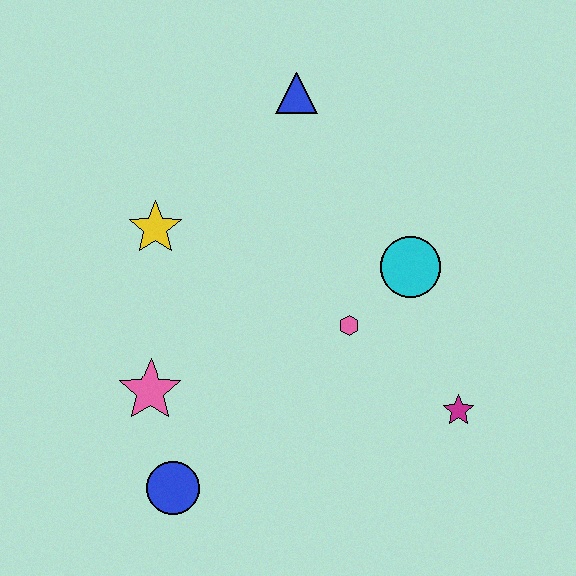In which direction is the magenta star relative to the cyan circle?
The magenta star is below the cyan circle.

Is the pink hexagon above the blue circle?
Yes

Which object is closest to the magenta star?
The pink hexagon is closest to the magenta star.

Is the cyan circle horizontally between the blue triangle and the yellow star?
No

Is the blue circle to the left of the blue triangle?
Yes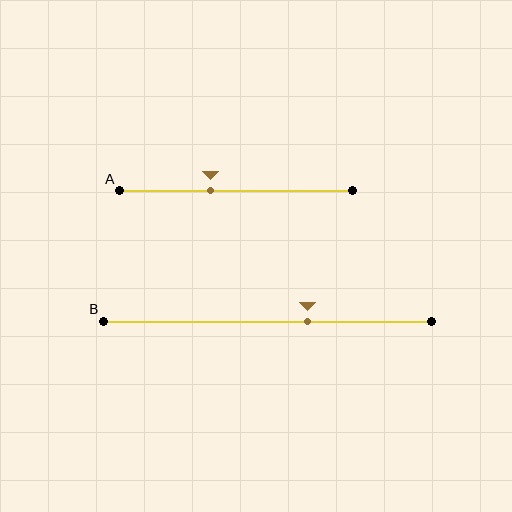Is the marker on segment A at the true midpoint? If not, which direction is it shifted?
No, the marker on segment A is shifted to the left by about 11% of the segment length.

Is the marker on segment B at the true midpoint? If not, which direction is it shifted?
No, the marker on segment B is shifted to the right by about 12% of the segment length.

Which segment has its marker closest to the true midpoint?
Segment A has its marker closest to the true midpoint.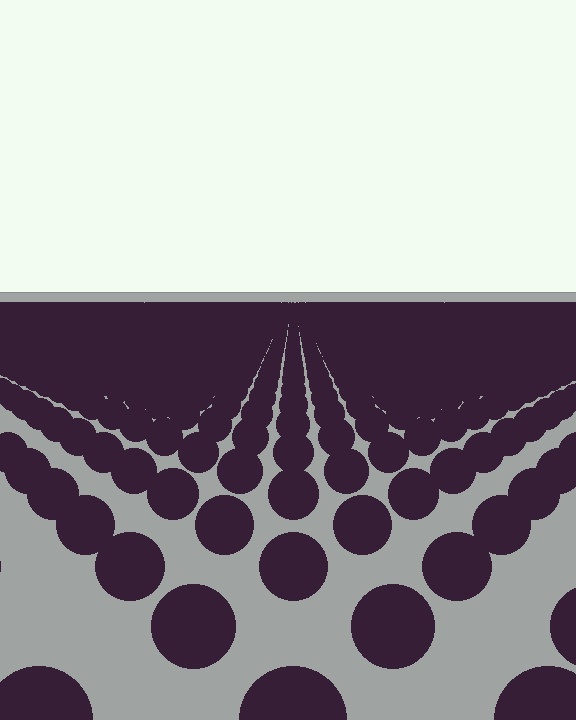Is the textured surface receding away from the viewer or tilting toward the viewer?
The surface is receding away from the viewer. Texture elements get smaller and denser toward the top.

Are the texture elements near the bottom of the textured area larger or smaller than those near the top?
Larger. Near the bottom, elements are closer to the viewer and appear at a bigger on-screen size.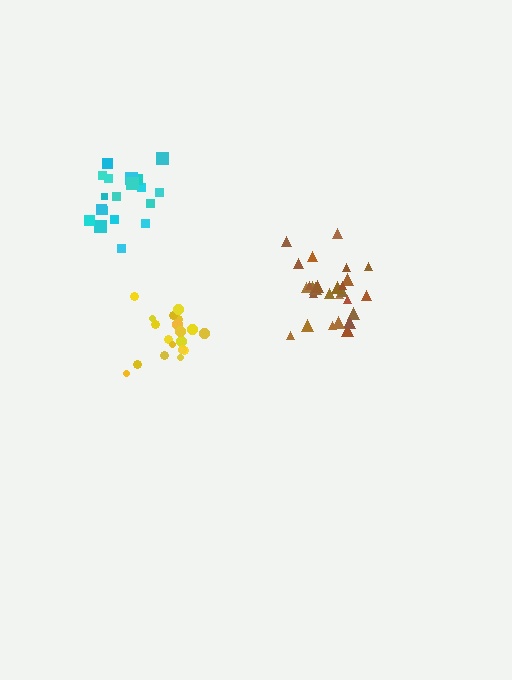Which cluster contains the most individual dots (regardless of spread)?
Brown (28).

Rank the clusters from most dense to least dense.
cyan, yellow, brown.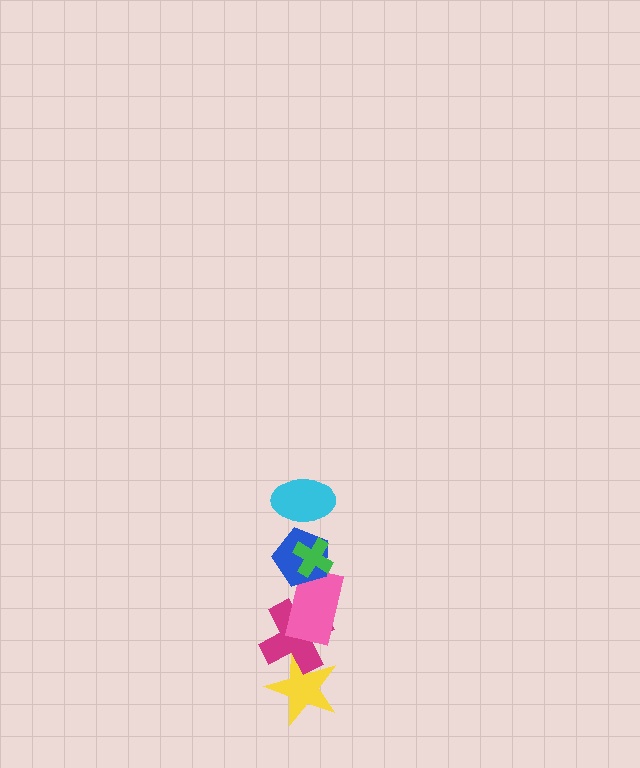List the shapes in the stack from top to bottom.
From top to bottom: the green cross, the cyan ellipse, the blue pentagon, the pink rectangle, the magenta cross, the yellow star.